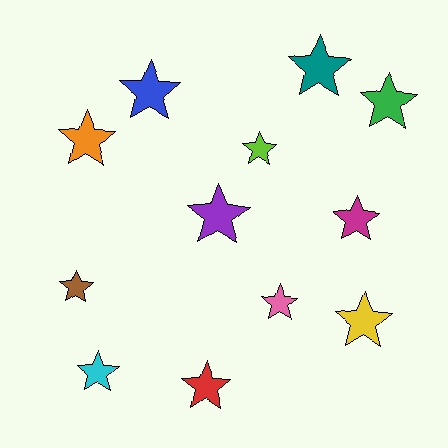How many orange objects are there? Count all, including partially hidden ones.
There is 1 orange object.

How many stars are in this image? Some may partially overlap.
There are 12 stars.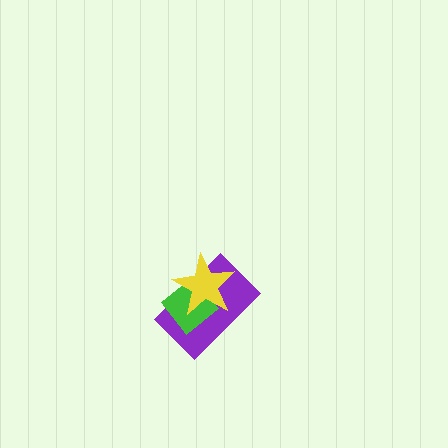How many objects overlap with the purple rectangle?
2 objects overlap with the purple rectangle.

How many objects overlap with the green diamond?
2 objects overlap with the green diamond.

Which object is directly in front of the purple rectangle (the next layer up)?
The green diamond is directly in front of the purple rectangle.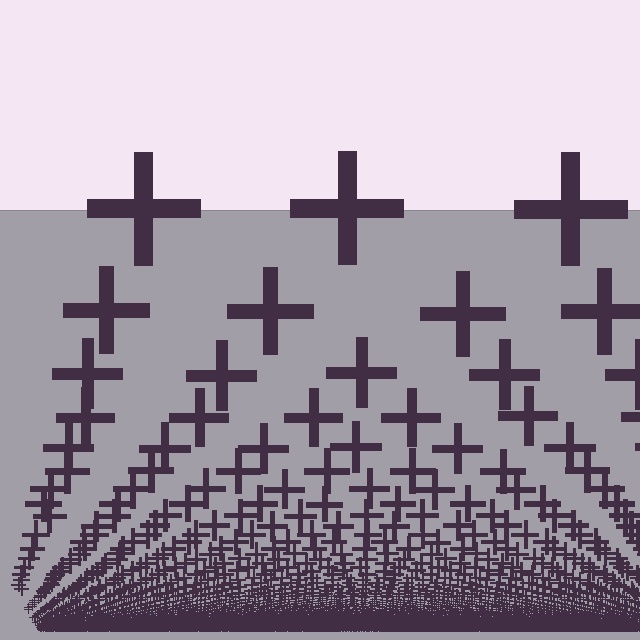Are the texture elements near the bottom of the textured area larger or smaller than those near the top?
Smaller. The gradient is inverted — elements near the bottom are smaller and denser.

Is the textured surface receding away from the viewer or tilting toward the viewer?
The surface appears to tilt toward the viewer. Texture elements get larger and sparser toward the top.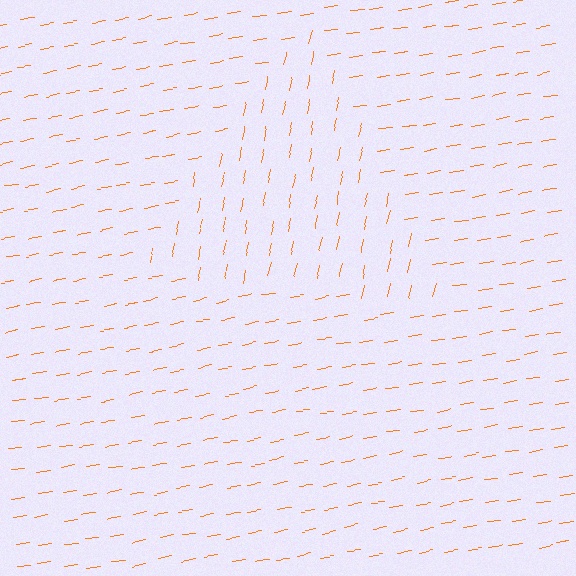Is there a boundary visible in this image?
Yes, there is a texture boundary formed by a change in line orientation.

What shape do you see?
I see a triangle.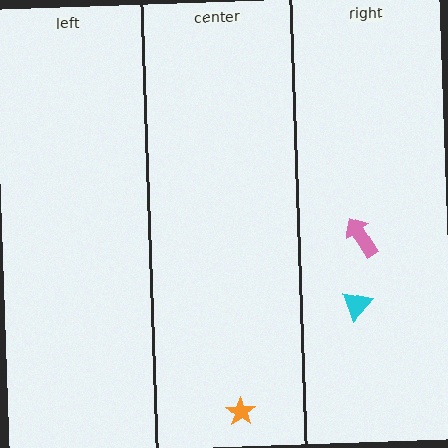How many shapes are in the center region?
1.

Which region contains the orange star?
The center region.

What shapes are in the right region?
The pink arrow, the cyan triangle.